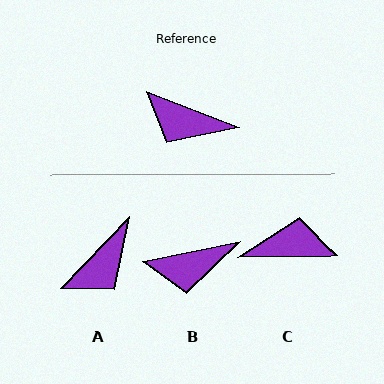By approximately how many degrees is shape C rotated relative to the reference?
Approximately 158 degrees clockwise.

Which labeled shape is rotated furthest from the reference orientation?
C, about 158 degrees away.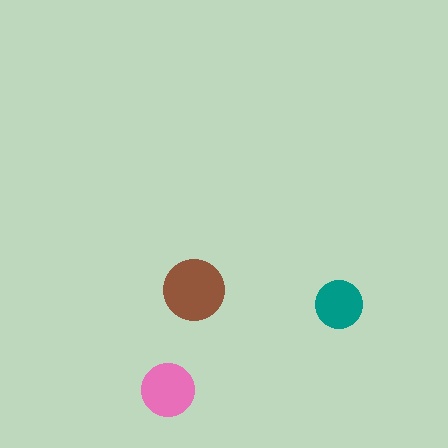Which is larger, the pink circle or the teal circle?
The pink one.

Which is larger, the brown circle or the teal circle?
The brown one.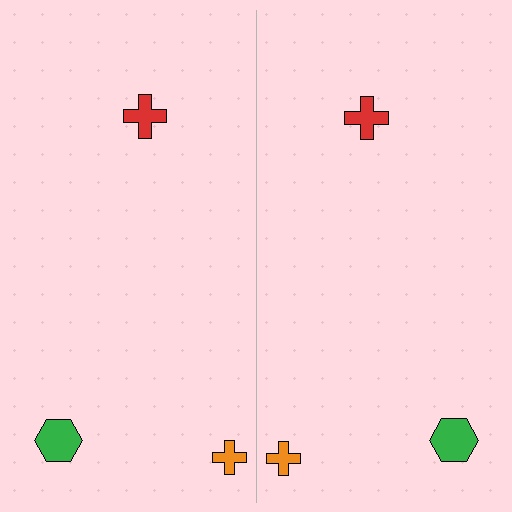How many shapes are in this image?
There are 6 shapes in this image.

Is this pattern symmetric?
Yes, this pattern has bilateral (reflection) symmetry.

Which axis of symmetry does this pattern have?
The pattern has a vertical axis of symmetry running through the center of the image.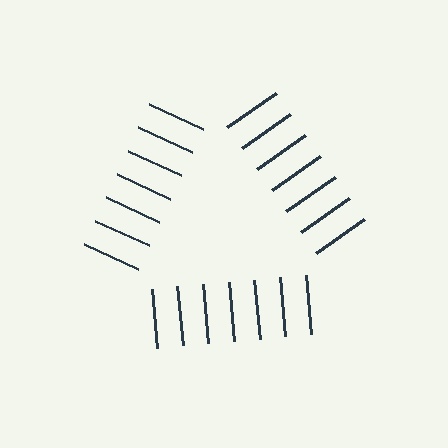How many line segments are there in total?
21 — 7 along each of the 3 edges.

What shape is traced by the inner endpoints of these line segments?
An illusory triangle — the line segments terminate on its edges but no continuous stroke is drawn.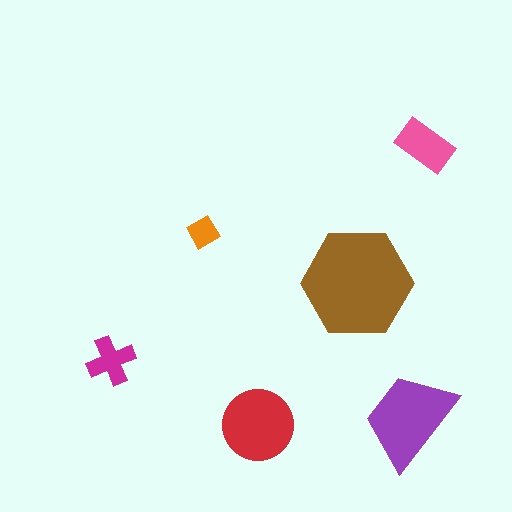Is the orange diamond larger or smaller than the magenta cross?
Smaller.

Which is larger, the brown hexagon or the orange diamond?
The brown hexagon.